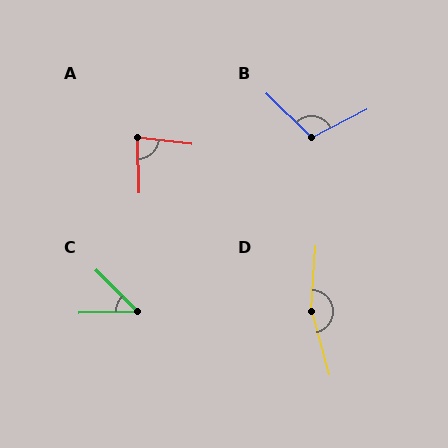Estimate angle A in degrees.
Approximately 82 degrees.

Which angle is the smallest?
C, at approximately 46 degrees.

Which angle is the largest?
D, at approximately 161 degrees.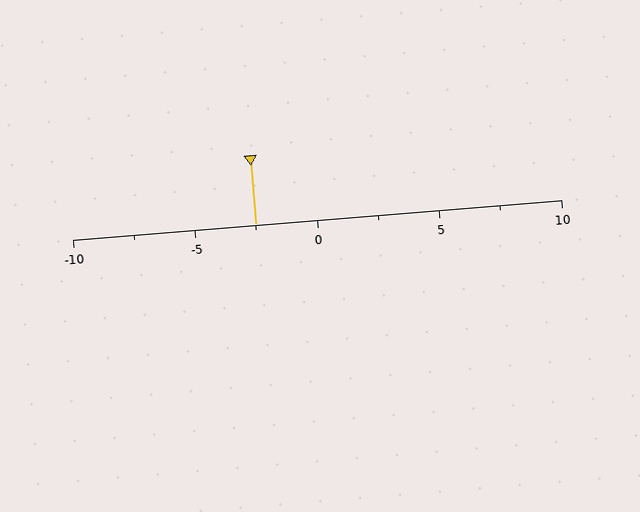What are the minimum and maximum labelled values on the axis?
The axis runs from -10 to 10.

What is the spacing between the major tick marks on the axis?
The major ticks are spaced 5 apart.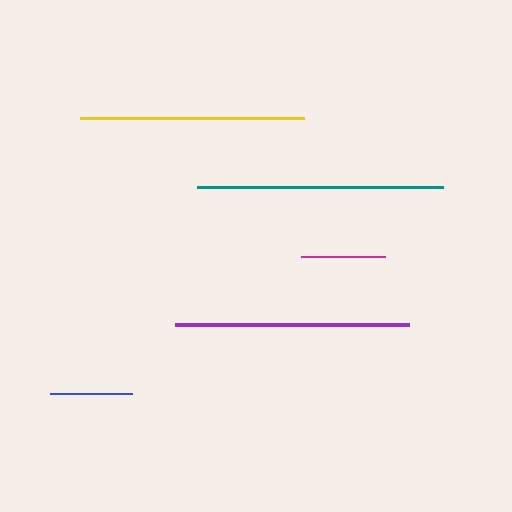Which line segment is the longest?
The teal line is the longest at approximately 246 pixels.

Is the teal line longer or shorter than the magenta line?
The teal line is longer than the magenta line.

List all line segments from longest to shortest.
From longest to shortest: teal, purple, yellow, magenta, blue.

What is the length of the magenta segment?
The magenta segment is approximately 85 pixels long.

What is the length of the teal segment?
The teal segment is approximately 246 pixels long.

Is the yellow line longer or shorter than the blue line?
The yellow line is longer than the blue line.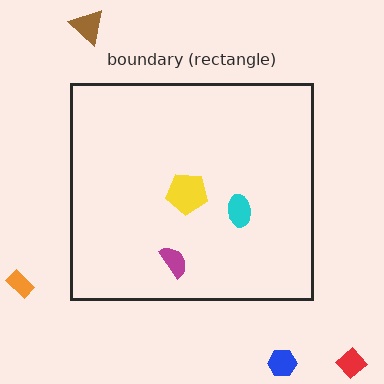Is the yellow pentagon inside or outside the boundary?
Inside.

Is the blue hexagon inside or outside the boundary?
Outside.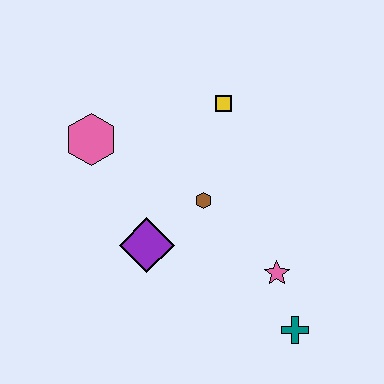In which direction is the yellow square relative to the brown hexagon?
The yellow square is above the brown hexagon.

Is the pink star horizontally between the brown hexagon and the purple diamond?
No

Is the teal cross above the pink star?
No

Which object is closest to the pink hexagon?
The purple diamond is closest to the pink hexagon.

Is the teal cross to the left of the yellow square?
No